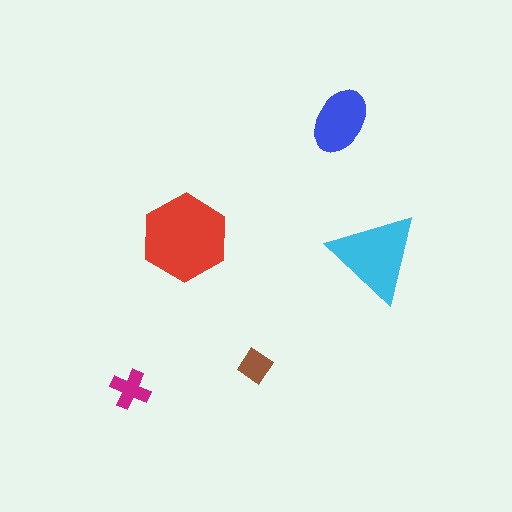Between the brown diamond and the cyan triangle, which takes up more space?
The cyan triangle.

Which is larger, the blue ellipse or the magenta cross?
The blue ellipse.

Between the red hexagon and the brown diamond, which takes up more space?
The red hexagon.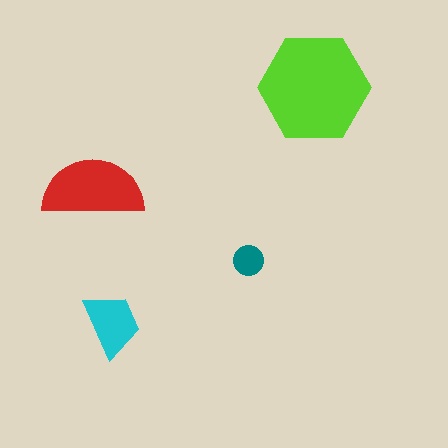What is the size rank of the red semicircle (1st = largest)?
2nd.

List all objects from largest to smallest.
The lime hexagon, the red semicircle, the cyan trapezoid, the teal circle.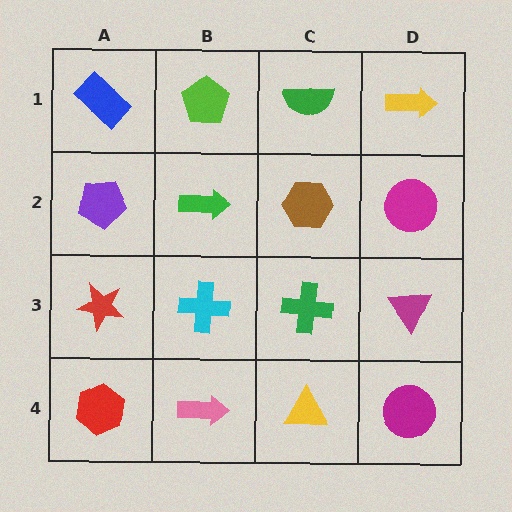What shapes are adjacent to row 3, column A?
A purple pentagon (row 2, column A), a red hexagon (row 4, column A), a cyan cross (row 3, column B).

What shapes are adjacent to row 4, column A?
A red star (row 3, column A), a pink arrow (row 4, column B).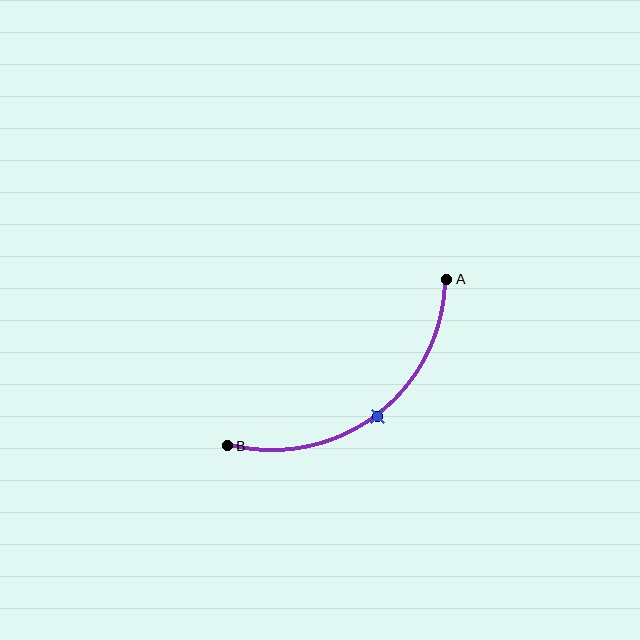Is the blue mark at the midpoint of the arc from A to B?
Yes. The blue mark lies on the arc at equal arc-length from both A and B — it is the arc midpoint.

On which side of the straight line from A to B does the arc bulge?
The arc bulges below and to the right of the straight line connecting A and B.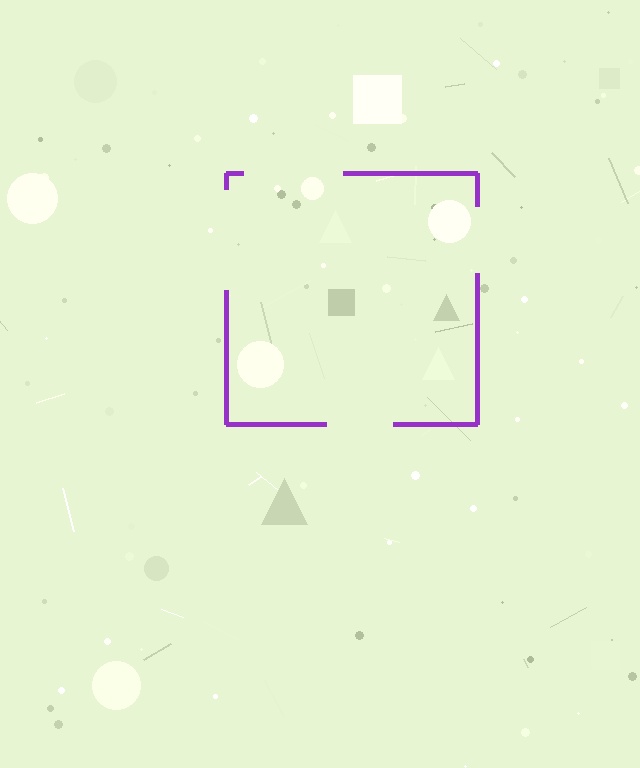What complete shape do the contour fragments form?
The contour fragments form a square.